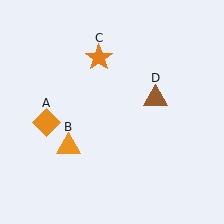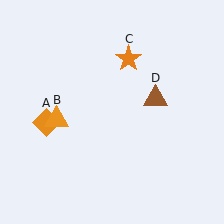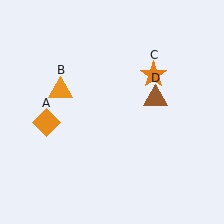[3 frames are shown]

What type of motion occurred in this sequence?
The orange triangle (object B), orange star (object C) rotated clockwise around the center of the scene.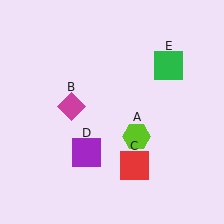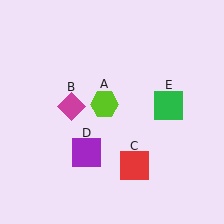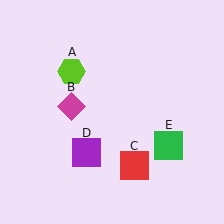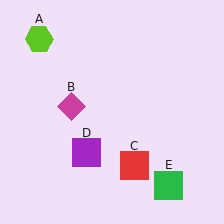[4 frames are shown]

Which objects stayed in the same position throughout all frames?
Magenta diamond (object B) and red square (object C) and purple square (object D) remained stationary.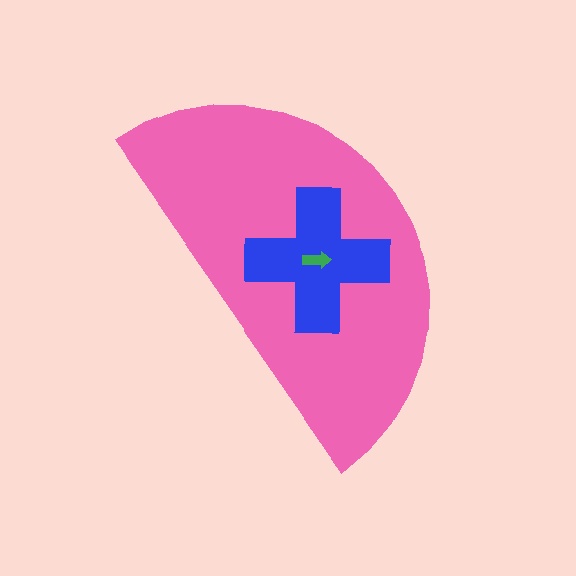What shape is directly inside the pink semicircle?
The blue cross.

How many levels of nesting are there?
3.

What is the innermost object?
The green arrow.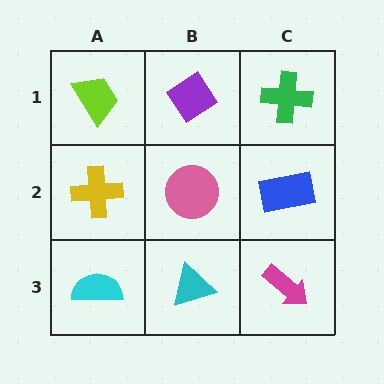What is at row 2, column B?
A pink circle.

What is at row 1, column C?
A green cross.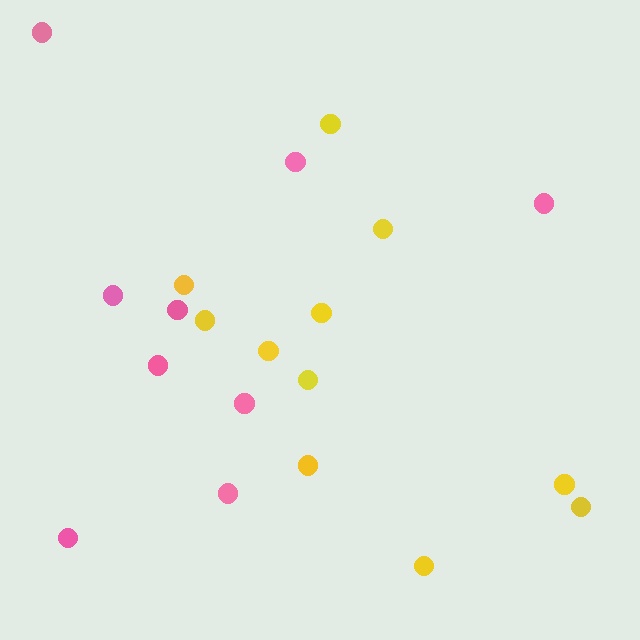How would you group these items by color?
There are 2 groups: one group of yellow circles (11) and one group of pink circles (9).